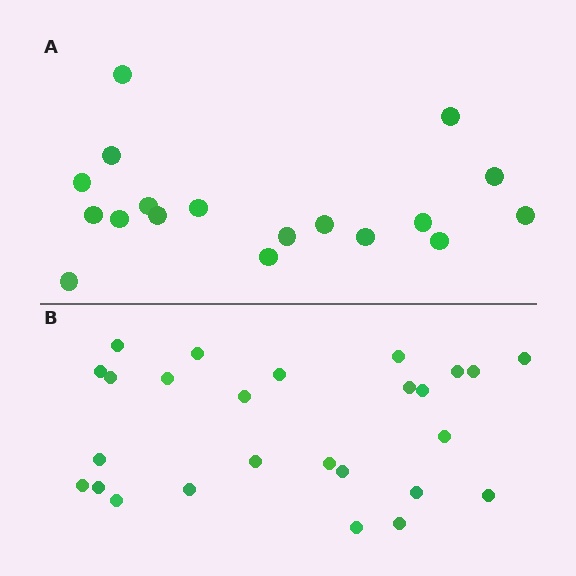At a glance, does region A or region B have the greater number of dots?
Region B (the bottom region) has more dots.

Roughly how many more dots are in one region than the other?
Region B has roughly 8 or so more dots than region A.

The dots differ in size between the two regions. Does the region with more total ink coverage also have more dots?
No. Region A has more total ink coverage because its dots are larger, but region B actually contains more individual dots. Total area can be misleading — the number of items is what matters here.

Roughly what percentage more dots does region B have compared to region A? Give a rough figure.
About 45% more.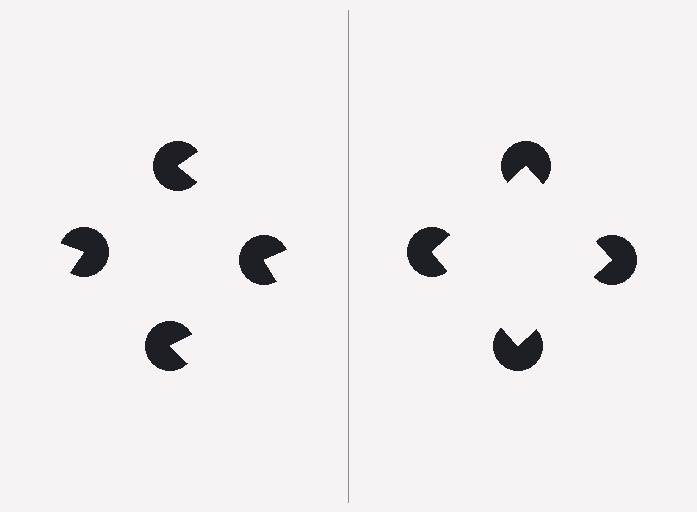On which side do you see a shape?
An illusory square appears on the right side. On the left side the wedge cuts are rotated, so no coherent shape forms.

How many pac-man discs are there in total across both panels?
8 — 4 on each side.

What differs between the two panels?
The pac-man discs are positioned identically on both sides; only the wedge orientations differ. On the right they align to a square; on the left they are misaligned.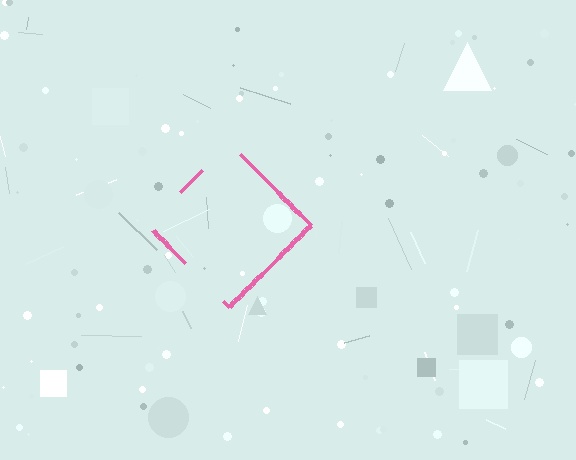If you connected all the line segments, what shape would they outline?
They would outline a diamond.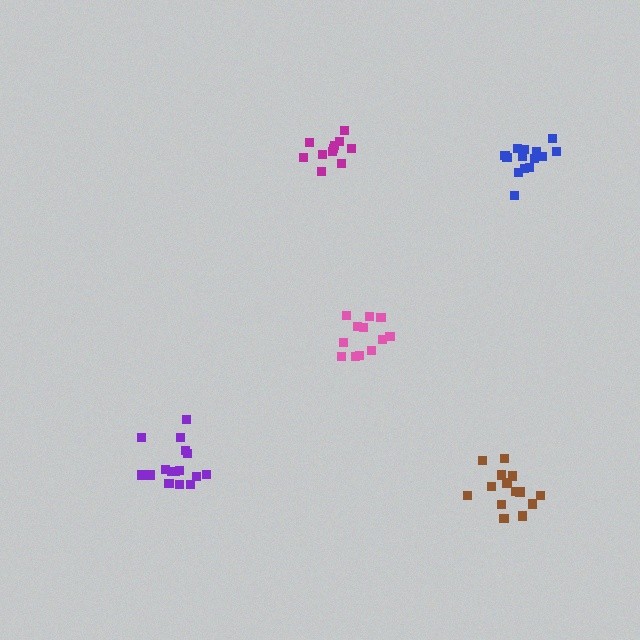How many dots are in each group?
Group 1: 15 dots, Group 2: 16 dots, Group 3: 12 dots, Group 4: 11 dots, Group 5: 14 dots (68 total).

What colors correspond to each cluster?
The clusters are colored: brown, purple, pink, magenta, blue.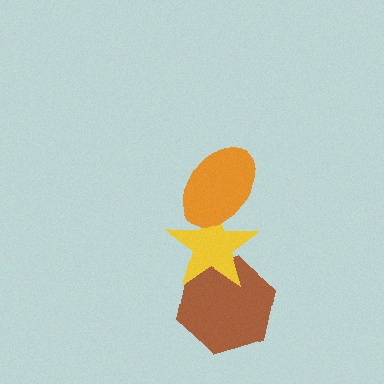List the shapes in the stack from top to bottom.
From top to bottom: the orange ellipse, the yellow star, the brown hexagon.